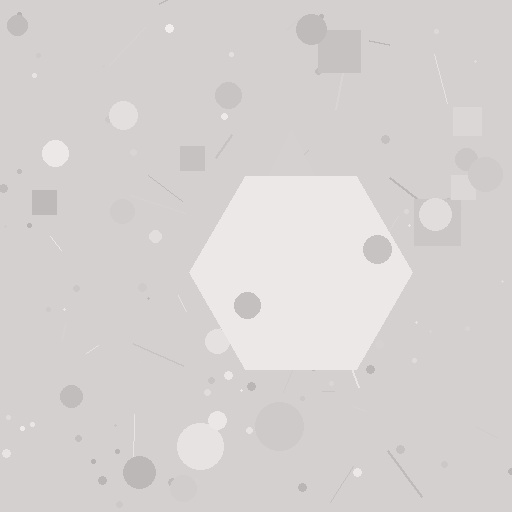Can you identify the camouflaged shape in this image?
The camouflaged shape is a hexagon.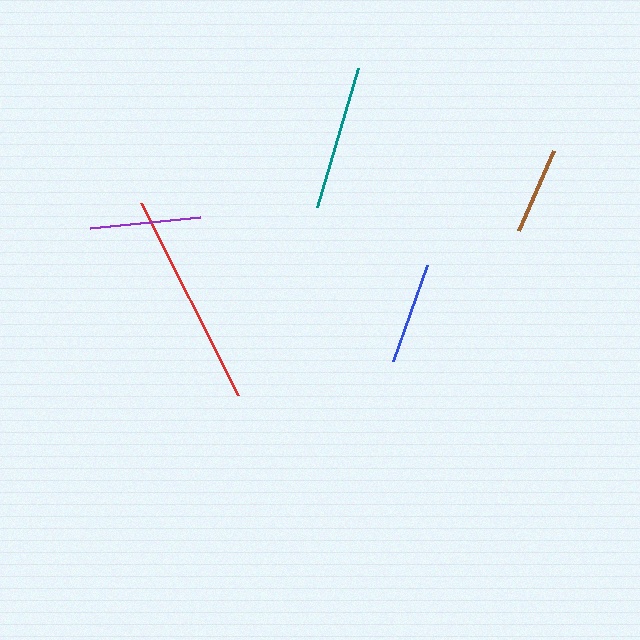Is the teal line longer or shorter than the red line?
The red line is longer than the teal line.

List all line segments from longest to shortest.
From longest to shortest: red, teal, purple, blue, brown.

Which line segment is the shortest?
The brown line is the shortest at approximately 88 pixels.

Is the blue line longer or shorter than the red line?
The red line is longer than the blue line.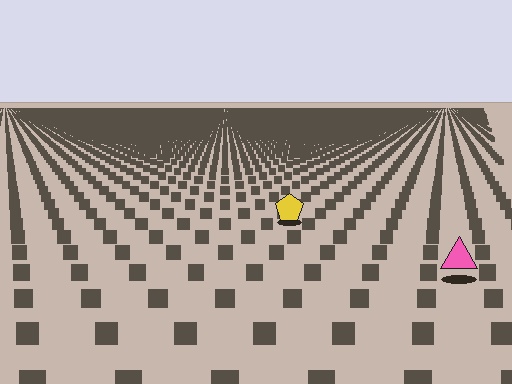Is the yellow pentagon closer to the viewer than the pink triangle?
No. The pink triangle is closer — you can tell from the texture gradient: the ground texture is coarser near it.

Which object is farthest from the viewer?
The yellow pentagon is farthest from the viewer. It appears smaller and the ground texture around it is denser.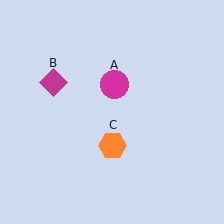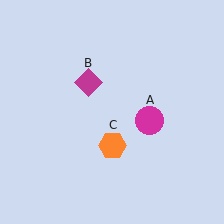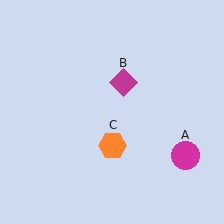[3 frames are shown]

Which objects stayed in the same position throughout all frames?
Orange hexagon (object C) remained stationary.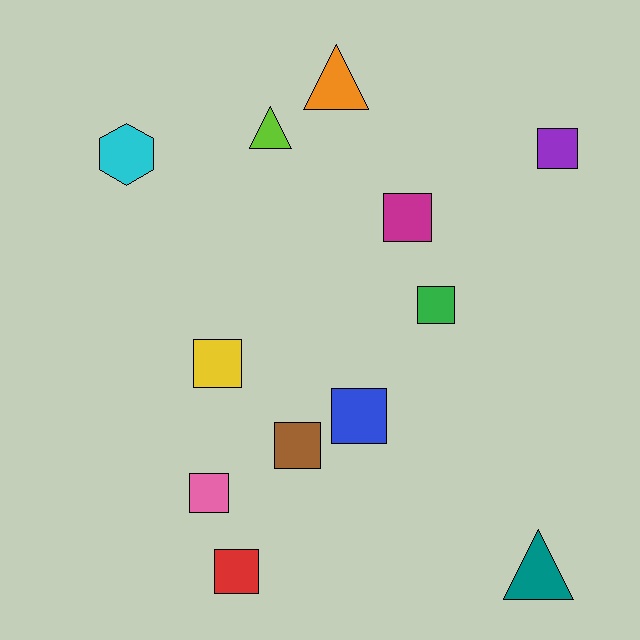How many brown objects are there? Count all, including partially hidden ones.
There is 1 brown object.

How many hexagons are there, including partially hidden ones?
There is 1 hexagon.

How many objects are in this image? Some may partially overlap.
There are 12 objects.